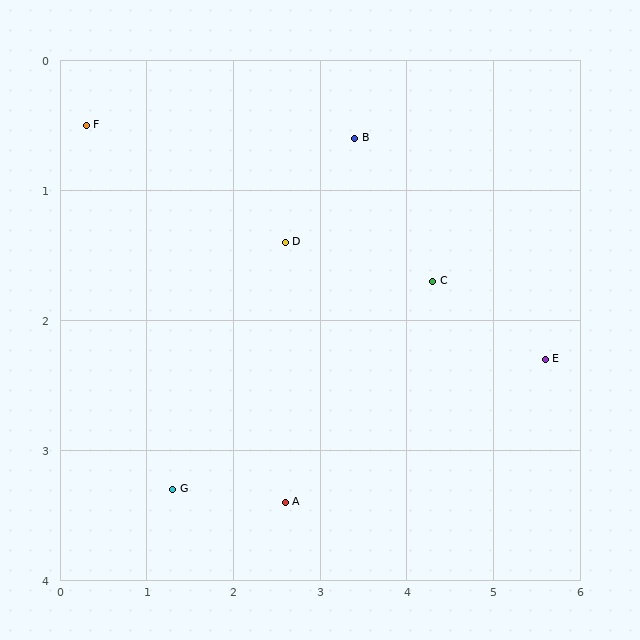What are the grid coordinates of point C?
Point C is at approximately (4.3, 1.7).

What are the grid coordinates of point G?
Point G is at approximately (1.3, 3.3).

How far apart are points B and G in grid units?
Points B and G are about 3.4 grid units apart.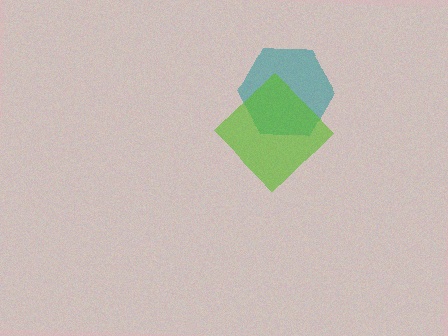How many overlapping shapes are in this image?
There are 2 overlapping shapes in the image.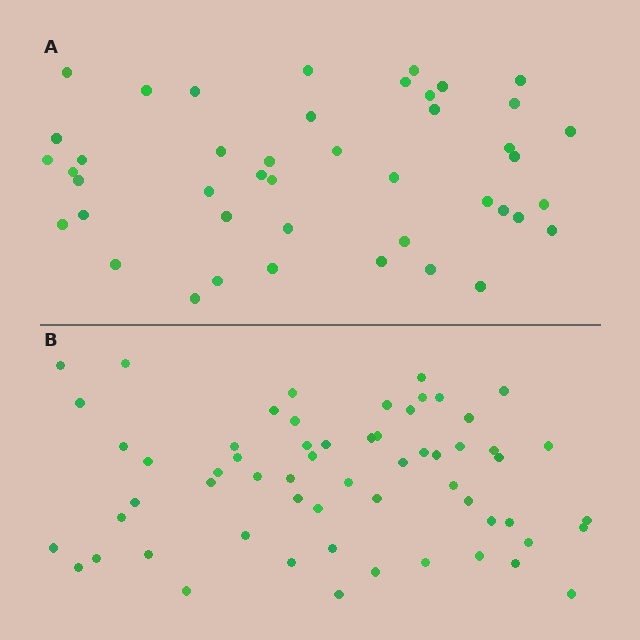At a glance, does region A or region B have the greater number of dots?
Region B (the bottom region) has more dots.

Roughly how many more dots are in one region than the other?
Region B has approximately 15 more dots than region A.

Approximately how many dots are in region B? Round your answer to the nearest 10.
About 60 dots.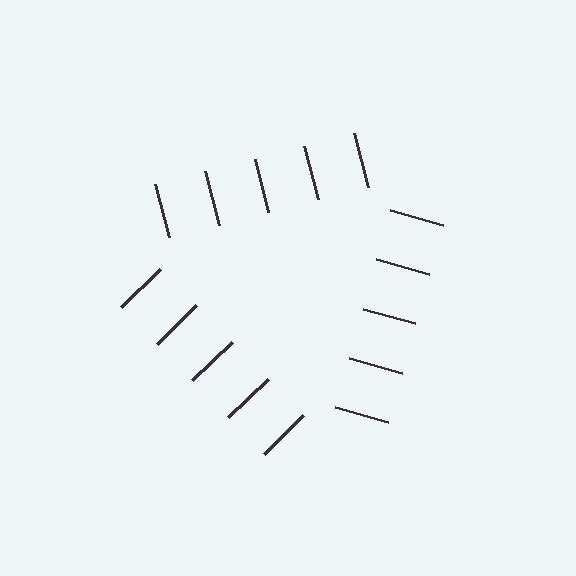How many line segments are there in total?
15 — 5 along each of the 3 edges.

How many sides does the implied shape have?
3 sides — the line-ends trace a triangle.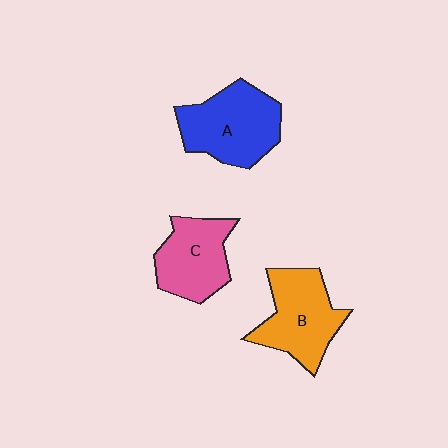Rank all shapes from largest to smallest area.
From largest to smallest: A (blue), B (orange), C (pink).